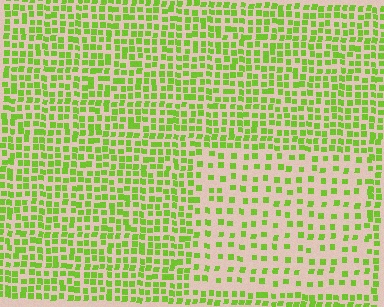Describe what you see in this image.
The image contains small lime elements arranged at two different densities. A rectangle-shaped region is visible where the elements are less densely packed than the surrounding area.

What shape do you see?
I see a rectangle.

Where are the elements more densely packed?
The elements are more densely packed outside the rectangle boundary.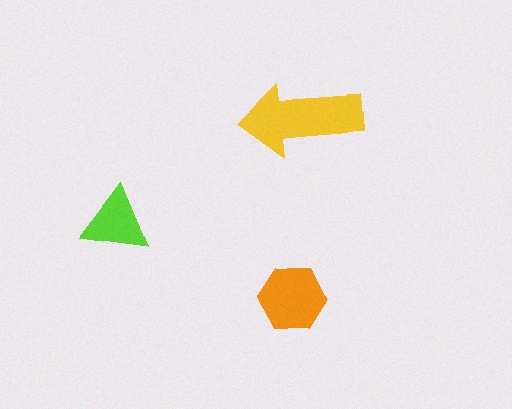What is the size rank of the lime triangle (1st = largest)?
3rd.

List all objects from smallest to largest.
The lime triangle, the orange hexagon, the yellow arrow.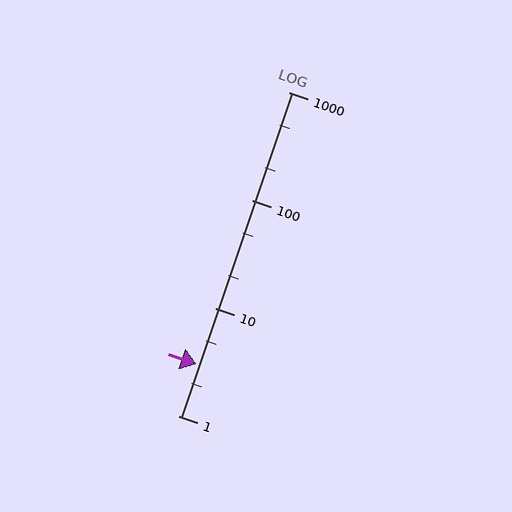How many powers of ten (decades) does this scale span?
The scale spans 3 decades, from 1 to 1000.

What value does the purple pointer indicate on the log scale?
The pointer indicates approximately 3.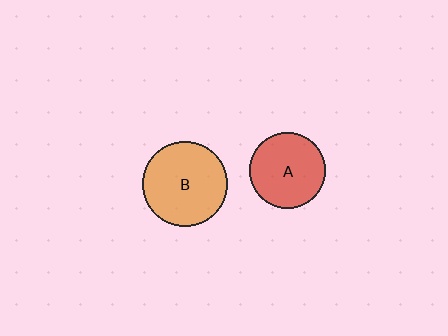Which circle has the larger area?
Circle B (orange).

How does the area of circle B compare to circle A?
Approximately 1.2 times.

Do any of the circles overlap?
No, none of the circles overlap.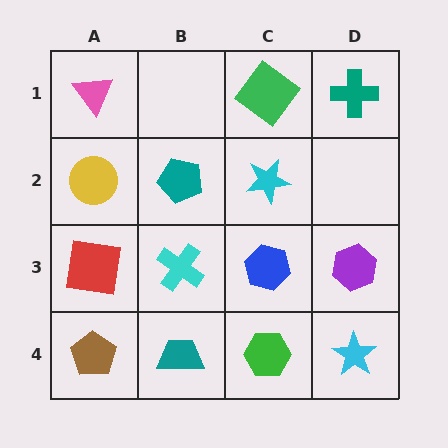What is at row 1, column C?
A green diamond.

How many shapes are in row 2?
3 shapes.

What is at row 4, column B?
A teal trapezoid.